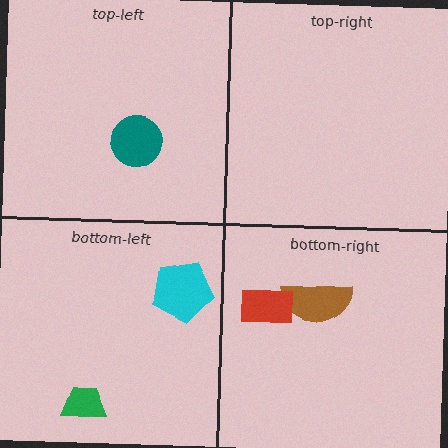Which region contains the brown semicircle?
The bottom-right region.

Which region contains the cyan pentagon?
The bottom-left region.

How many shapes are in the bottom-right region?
2.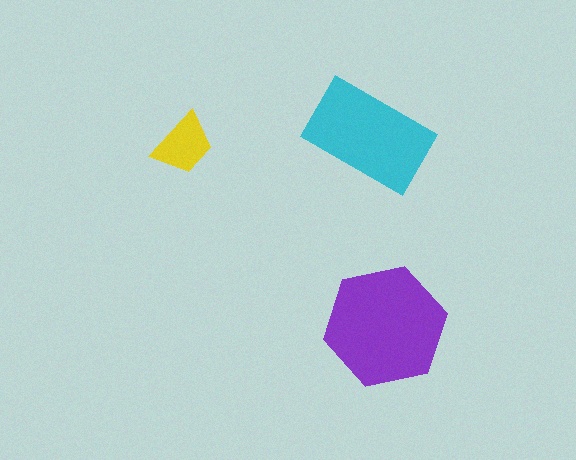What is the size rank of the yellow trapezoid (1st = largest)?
3rd.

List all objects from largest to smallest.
The purple hexagon, the cyan rectangle, the yellow trapezoid.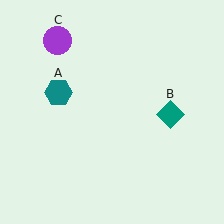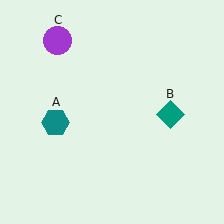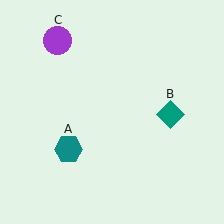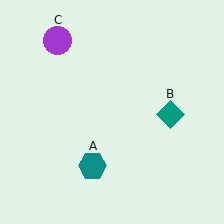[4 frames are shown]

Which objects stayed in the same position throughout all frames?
Teal diamond (object B) and purple circle (object C) remained stationary.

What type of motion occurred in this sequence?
The teal hexagon (object A) rotated counterclockwise around the center of the scene.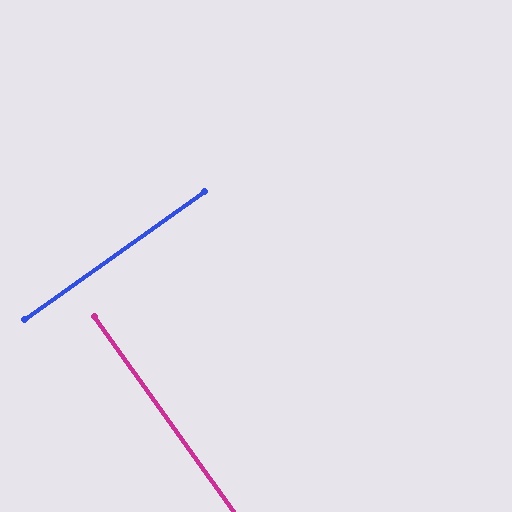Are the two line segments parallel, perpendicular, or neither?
Perpendicular — they meet at approximately 90°.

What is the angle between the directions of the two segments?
Approximately 90 degrees.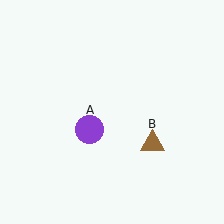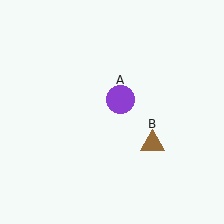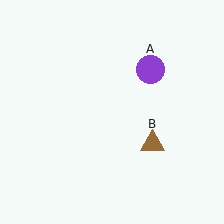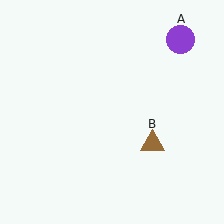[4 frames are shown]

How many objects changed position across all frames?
1 object changed position: purple circle (object A).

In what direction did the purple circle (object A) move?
The purple circle (object A) moved up and to the right.